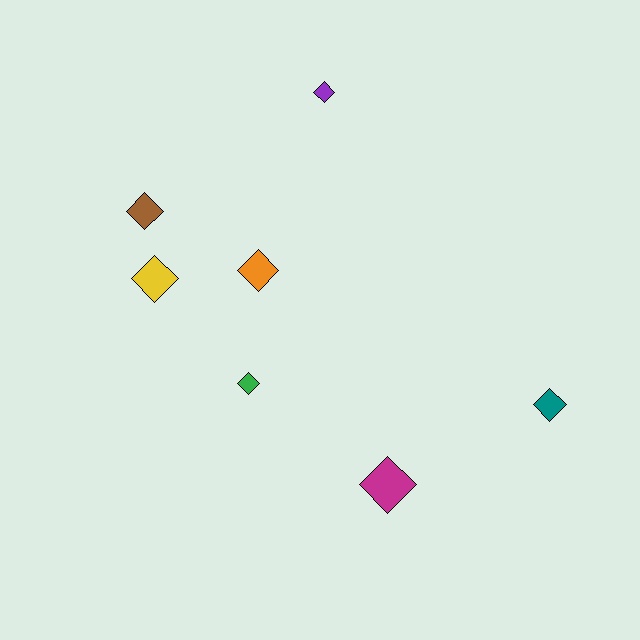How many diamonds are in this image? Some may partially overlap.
There are 7 diamonds.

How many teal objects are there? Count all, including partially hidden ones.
There is 1 teal object.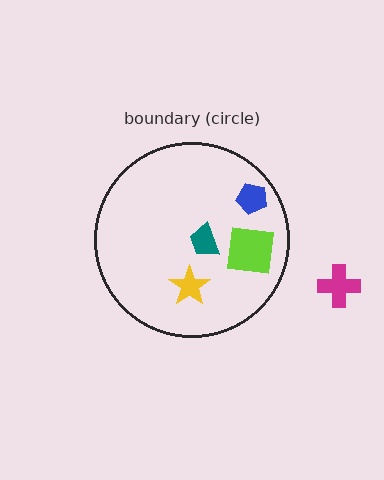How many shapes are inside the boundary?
4 inside, 1 outside.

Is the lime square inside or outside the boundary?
Inside.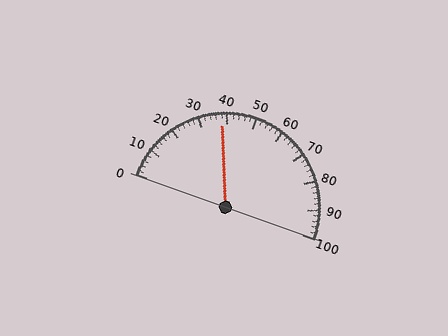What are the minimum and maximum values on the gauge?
The gauge ranges from 0 to 100.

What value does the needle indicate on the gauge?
The needle indicates approximately 38.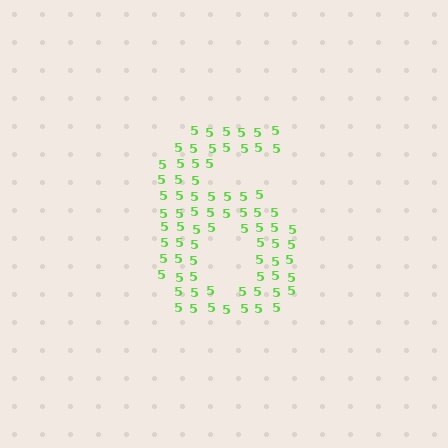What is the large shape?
The large shape is the digit 6.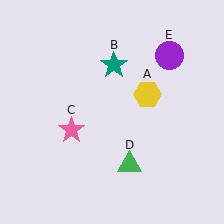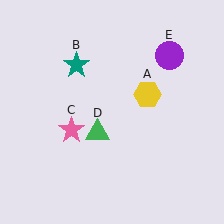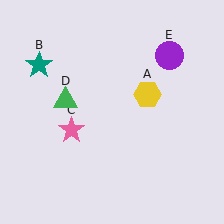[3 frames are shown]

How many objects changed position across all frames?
2 objects changed position: teal star (object B), green triangle (object D).